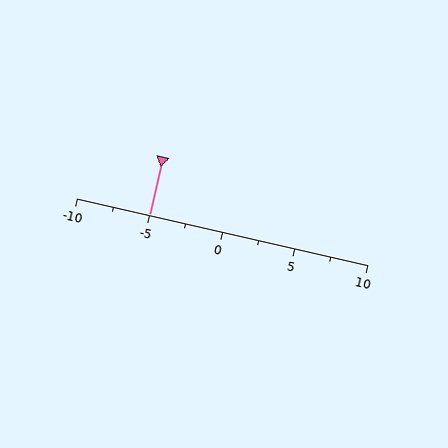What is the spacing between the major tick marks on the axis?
The major ticks are spaced 5 apart.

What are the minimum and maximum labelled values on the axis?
The axis runs from -10 to 10.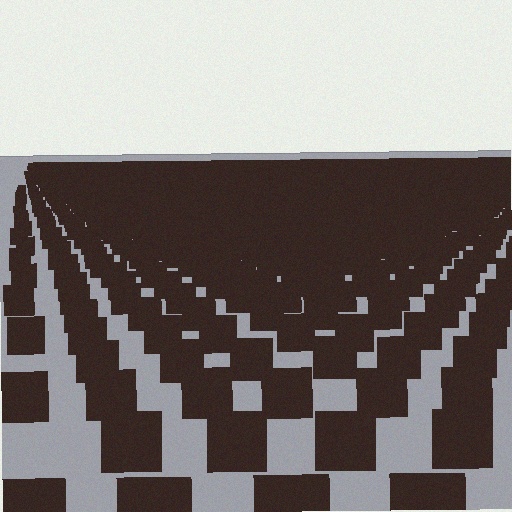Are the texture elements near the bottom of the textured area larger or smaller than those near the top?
Larger. Near the bottom, elements are closer to the viewer and appear at a bigger on-screen size.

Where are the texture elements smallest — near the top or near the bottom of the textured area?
Near the top.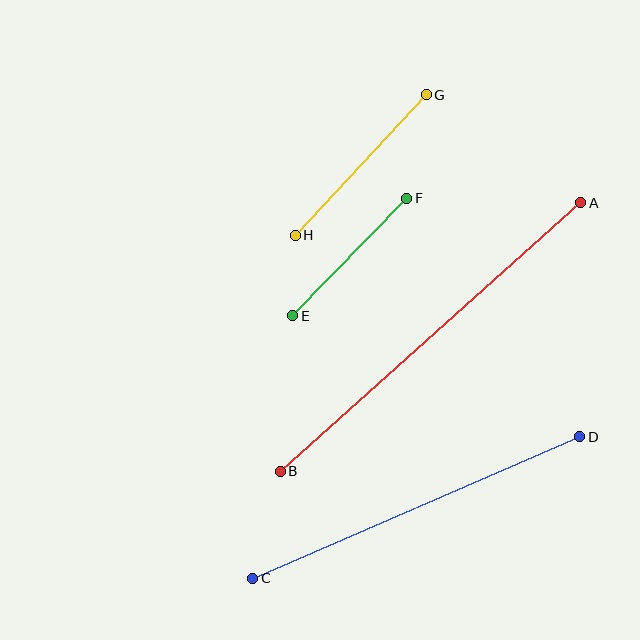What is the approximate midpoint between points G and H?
The midpoint is at approximately (361, 165) pixels.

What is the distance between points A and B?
The distance is approximately 403 pixels.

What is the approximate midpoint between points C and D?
The midpoint is at approximately (416, 507) pixels.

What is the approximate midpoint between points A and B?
The midpoint is at approximately (431, 337) pixels.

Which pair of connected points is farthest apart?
Points A and B are farthest apart.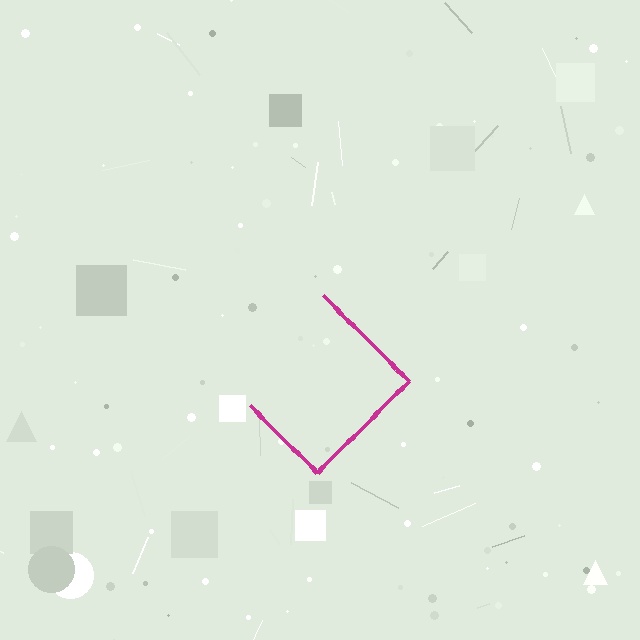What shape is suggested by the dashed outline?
The dashed outline suggests a diamond.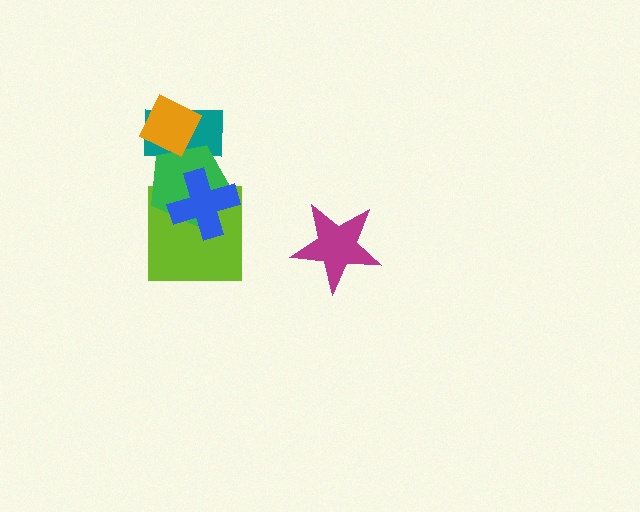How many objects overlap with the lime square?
2 objects overlap with the lime square.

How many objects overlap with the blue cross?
2 objects overlap with the blue cross.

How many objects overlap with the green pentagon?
4 objects overlap with the green pentagon.